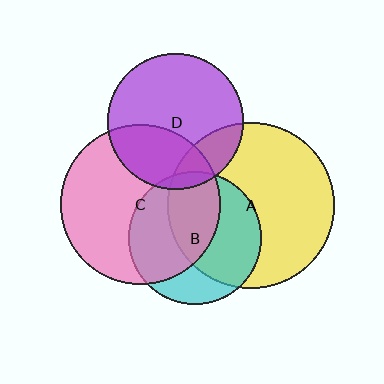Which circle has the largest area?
Circle A (yellow).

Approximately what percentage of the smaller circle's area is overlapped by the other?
Approximately 30%.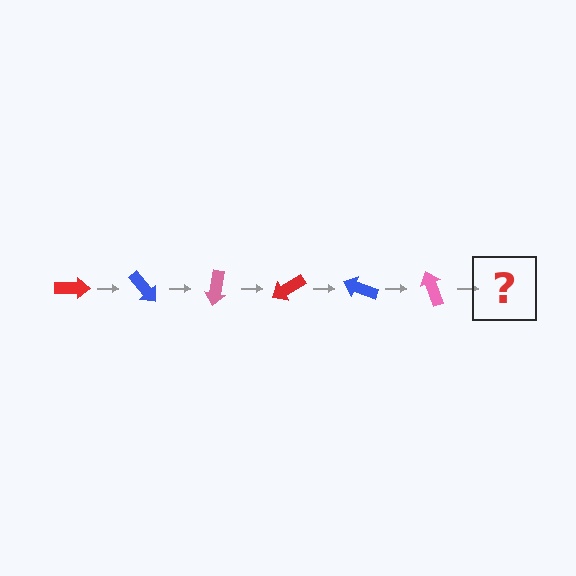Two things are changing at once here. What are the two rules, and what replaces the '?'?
The two rules are that it rotates 50 degrees each step and the color cycles through red, blue, and pink. The '?' should be a red arrow, rotated 300 degrees from the start.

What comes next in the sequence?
The next element should be a red arrow, rotated 300 degrees from the start.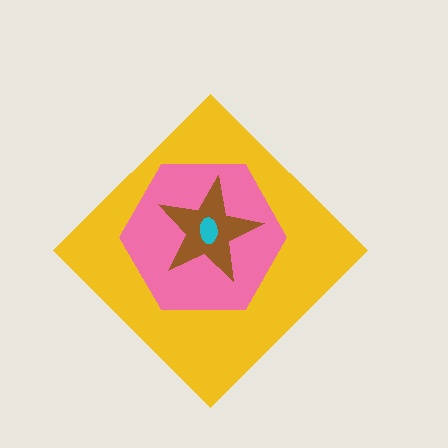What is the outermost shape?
The yellow diamond.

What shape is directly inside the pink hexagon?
The brown star.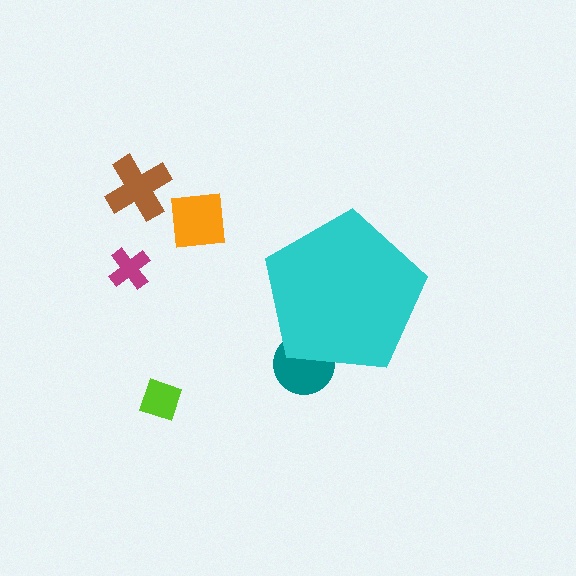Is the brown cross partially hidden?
No, the brown cross is fully visible.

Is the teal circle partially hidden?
Yes, the teal circle is partially hidden behind the cyan pentagon.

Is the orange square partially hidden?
No, the orange square is fully visible.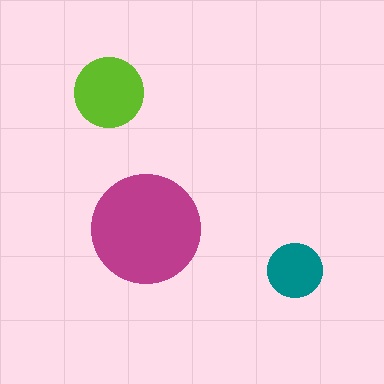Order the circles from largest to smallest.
the magenta one, the lime one, the teal one.